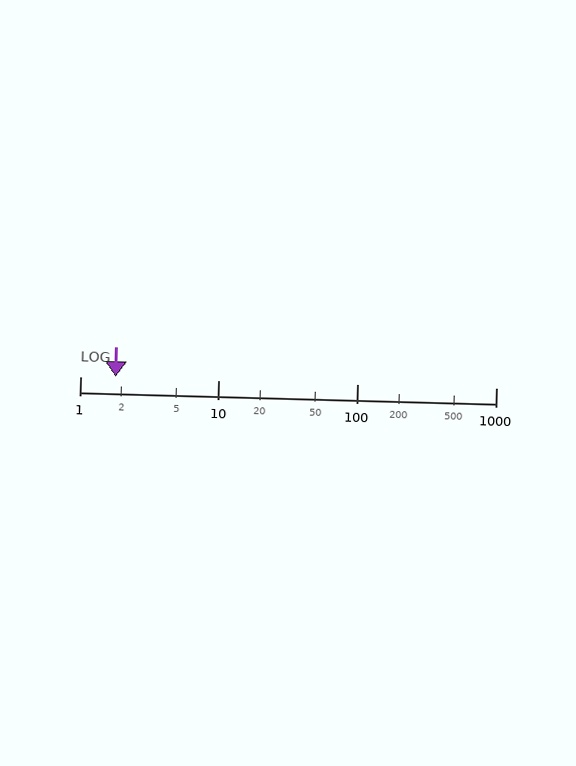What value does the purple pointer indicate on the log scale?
The pointer indicates approximately 1.8.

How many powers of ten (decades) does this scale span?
The scale spans 3 decades, from 1 to 1000.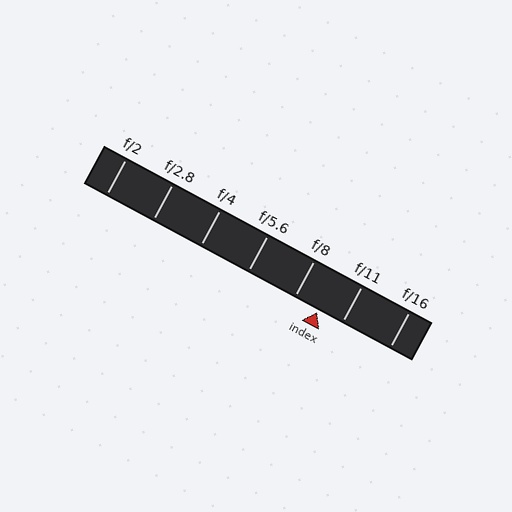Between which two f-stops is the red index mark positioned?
The index mark is between f/8 and f/11.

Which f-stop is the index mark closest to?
The index mark is closest to f/11.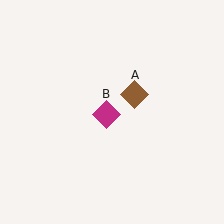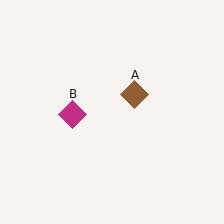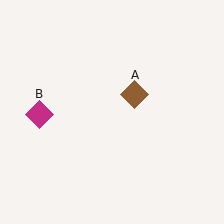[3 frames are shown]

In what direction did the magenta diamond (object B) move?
The magenta diamond (object B) moved left.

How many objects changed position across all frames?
1 object changed position: magenta diamond (object B).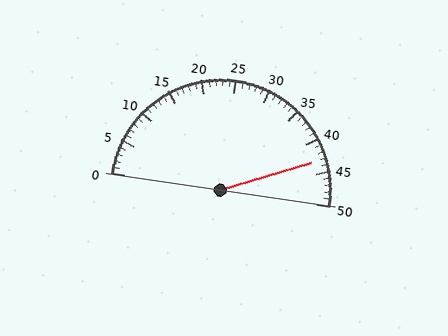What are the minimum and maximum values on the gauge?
The gauge ranges from 0 to 50.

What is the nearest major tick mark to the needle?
The nearest major tick mark is 45.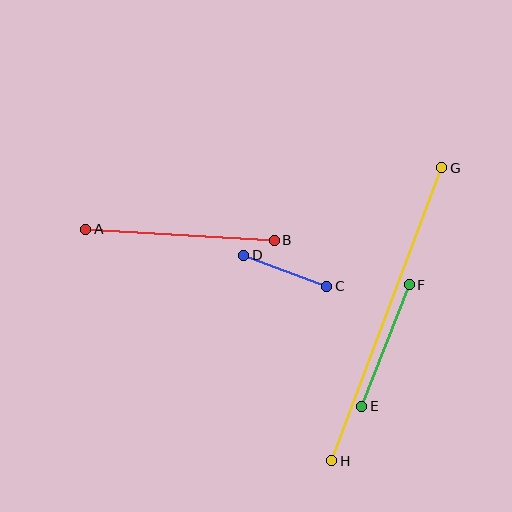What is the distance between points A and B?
The distance is approximately 189 pixels.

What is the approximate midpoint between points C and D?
The midpoint is at approximately (285, 271) pixels.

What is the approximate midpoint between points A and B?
The midpoint is at approximately (180, 235) pixels.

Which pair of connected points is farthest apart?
Points G and H are farthest apart.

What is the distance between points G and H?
The distance is approximately 313 pixels.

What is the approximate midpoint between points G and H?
The midpoint is at approximately (387, 314) pixels.